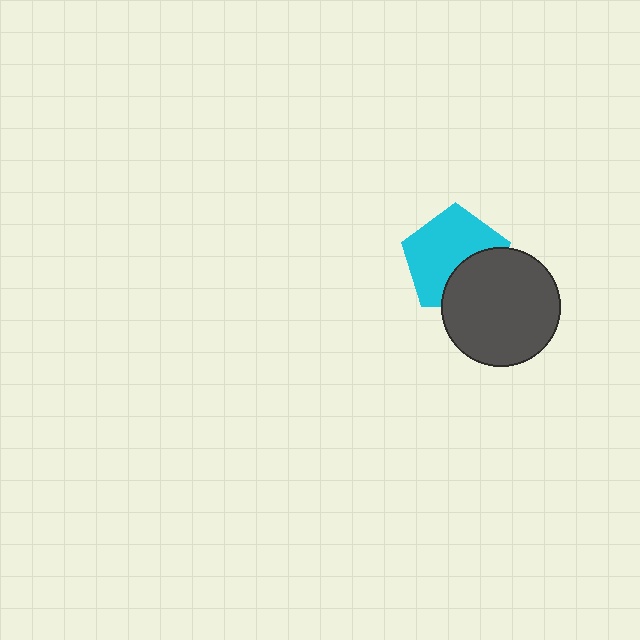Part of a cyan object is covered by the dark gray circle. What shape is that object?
It is a pentagon.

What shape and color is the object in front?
The object in front is a dark gray circle.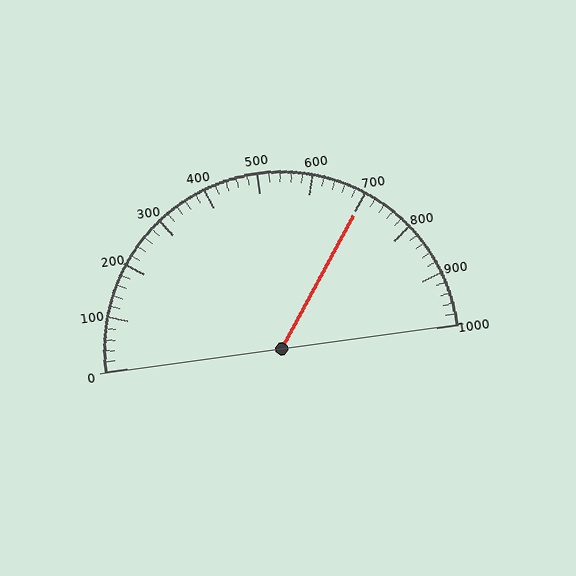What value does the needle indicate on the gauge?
The needle indicates approximately 700.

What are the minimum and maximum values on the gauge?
The gauge ranges from 0 to 1000.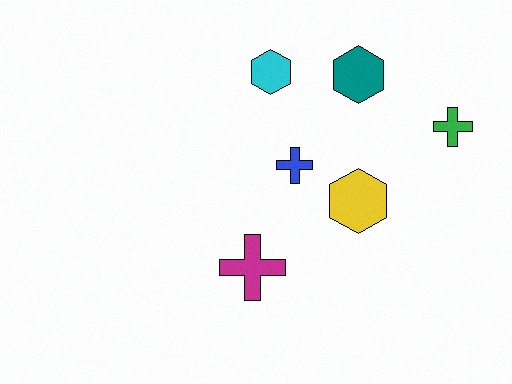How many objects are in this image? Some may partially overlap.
There are 6 objects.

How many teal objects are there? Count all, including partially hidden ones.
There is 1 teal object.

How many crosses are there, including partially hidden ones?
There are 3 crosses.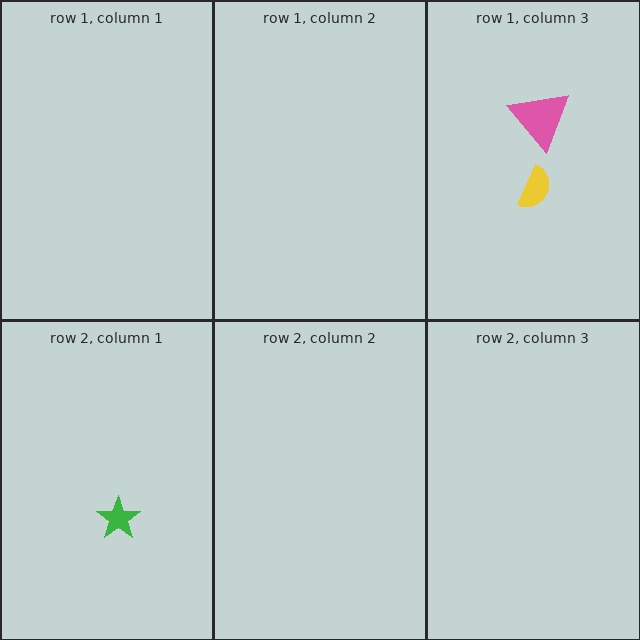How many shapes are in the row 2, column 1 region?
1.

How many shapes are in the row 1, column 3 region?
2.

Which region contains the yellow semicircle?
The row 1, column 3 region.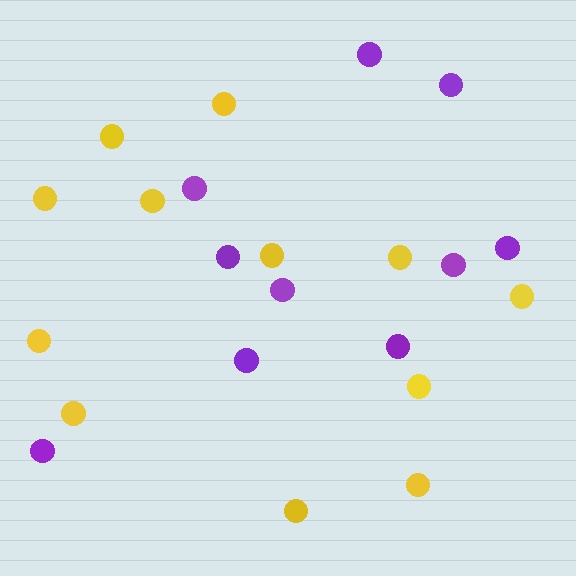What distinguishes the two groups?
There are 2 groups: one group of yellow circles (12) and one group of purple circles (10).